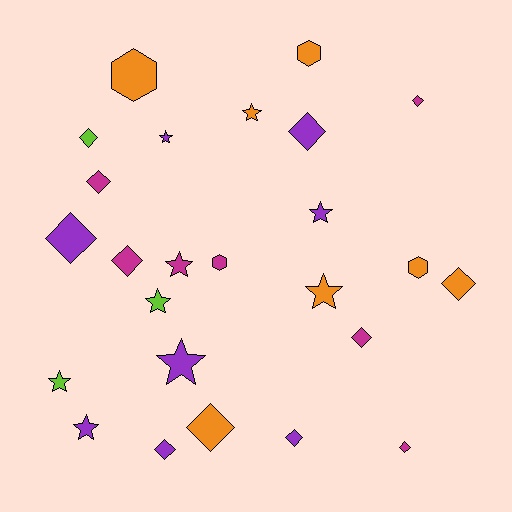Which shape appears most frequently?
Diamond, with 12 objects.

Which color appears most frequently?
Purple, with 8 objects.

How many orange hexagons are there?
There are 3 orange hexagons.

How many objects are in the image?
There are 25 objects.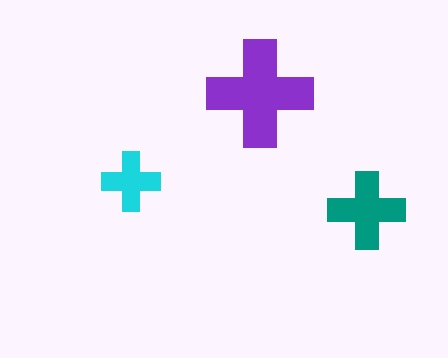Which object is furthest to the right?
The teal cross is rightmost.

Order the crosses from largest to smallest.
the purple one, the teal one, the cyan one.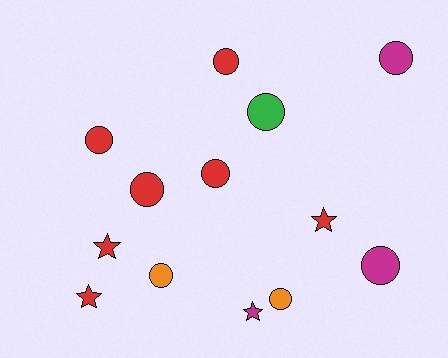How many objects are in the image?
There are 13 objects.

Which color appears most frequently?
Red, with 7 objects.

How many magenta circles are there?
There are 2 magenta circles.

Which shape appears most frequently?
Circle, with 9 objects.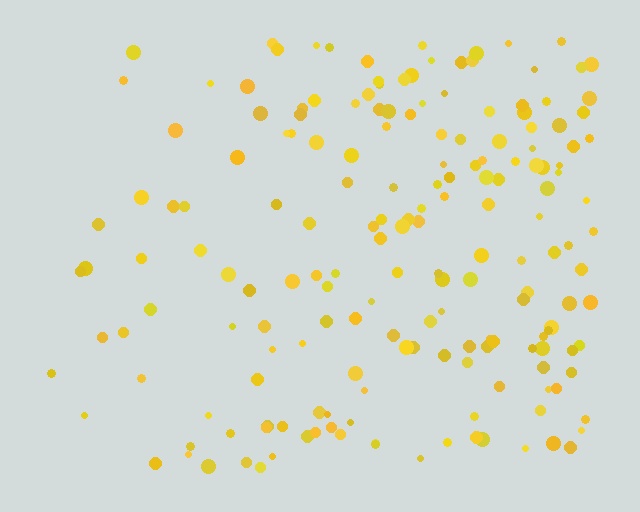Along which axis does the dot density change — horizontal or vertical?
Horizontal.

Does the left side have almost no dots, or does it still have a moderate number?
Still a moderate number, just noticeably fewer than the right.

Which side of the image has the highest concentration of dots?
The right.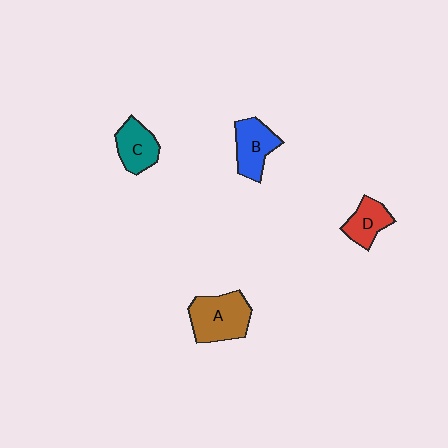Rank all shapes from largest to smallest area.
From largest to smallest: A (brown), B (blue), C (teal), D (red).